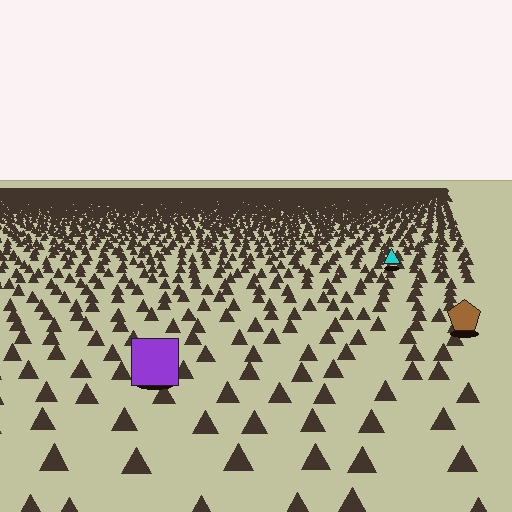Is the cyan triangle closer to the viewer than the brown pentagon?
No. The brown pentagon is closer — you can tell from the texture gradient: the ground texture is coarser near it.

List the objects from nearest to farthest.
From nearest to farthest: the purple square, the brown pentagon, the cyan triangle.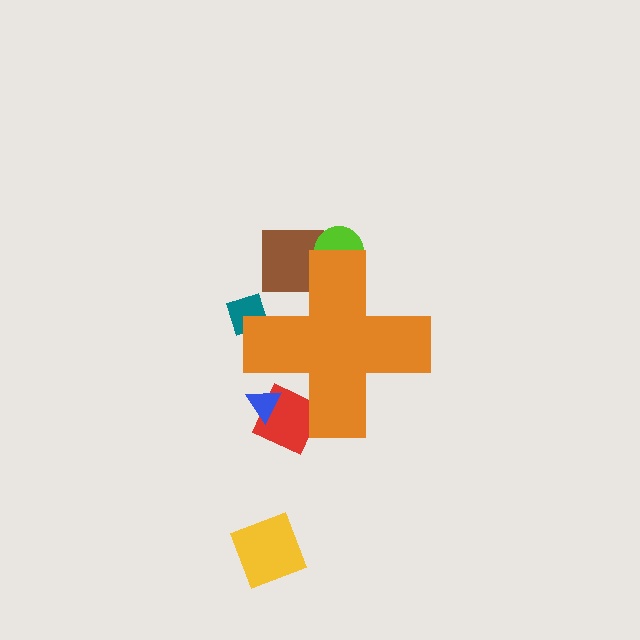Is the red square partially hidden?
Yes, the red square is partially hidden behind the orange cross.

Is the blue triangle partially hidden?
Yes, the blue triangle is partially hidden behind the orange cross.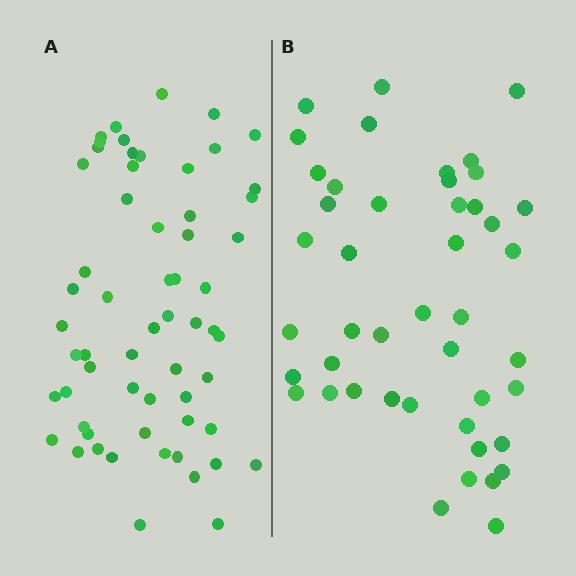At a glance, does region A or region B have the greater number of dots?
Region A (the left region) has more dots.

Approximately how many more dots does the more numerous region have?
Region A has approximately 15 more dots than region B.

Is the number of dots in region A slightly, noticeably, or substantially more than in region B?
Region A has noticeably more, but not dramatically so. The ratio is roughly 1.3 to 1.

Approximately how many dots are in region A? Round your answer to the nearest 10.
About 60 dots.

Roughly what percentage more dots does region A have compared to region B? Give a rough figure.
About 35% more.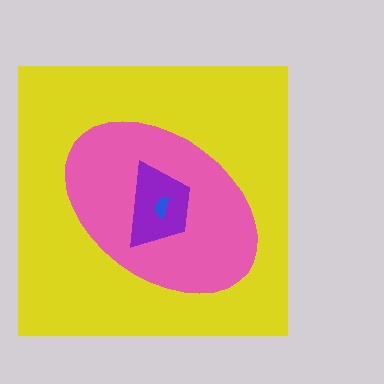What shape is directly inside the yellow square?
The pink ellipse.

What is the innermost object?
The blue semicircle.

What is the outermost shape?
The yellow square.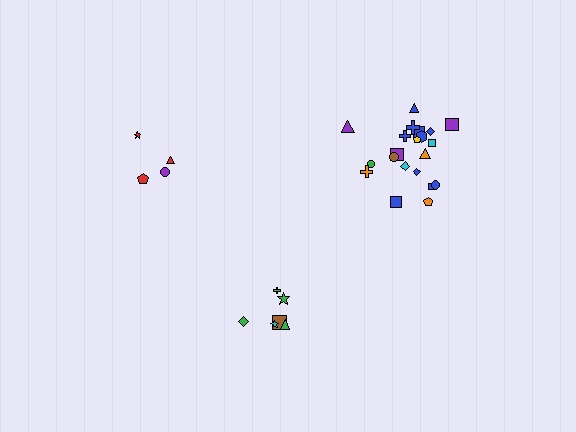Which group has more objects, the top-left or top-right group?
The top-right group.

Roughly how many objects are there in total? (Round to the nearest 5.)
Roughly 30 objects in total.